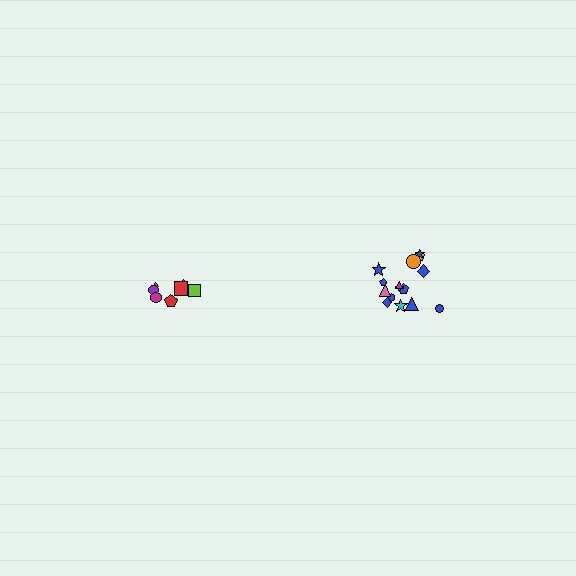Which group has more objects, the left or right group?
The right group.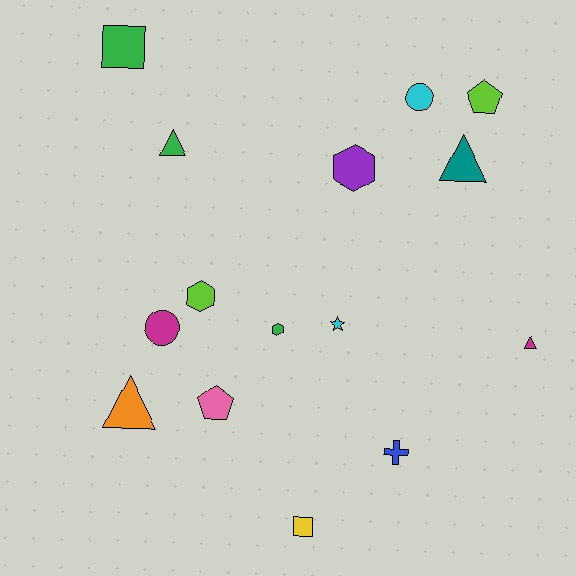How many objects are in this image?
There are 15 objects.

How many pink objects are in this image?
There is 1 pink object.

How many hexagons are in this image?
There are 3 hexagons.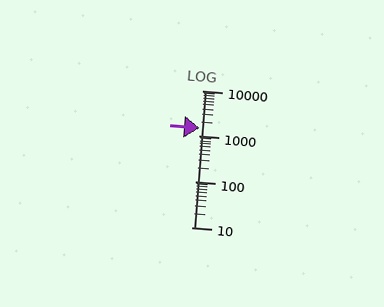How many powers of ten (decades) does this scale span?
The scale spans 3 decades, from 10 to 10000.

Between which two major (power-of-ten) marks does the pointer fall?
The pointer is between 1000 and 10000.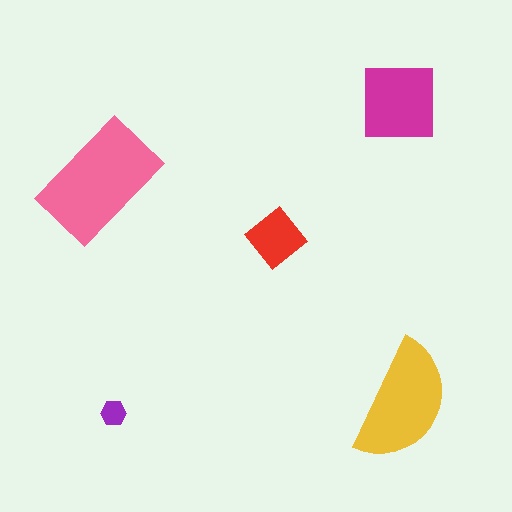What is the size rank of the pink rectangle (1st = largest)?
1st.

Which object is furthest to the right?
The yellow semicircle is rightmost.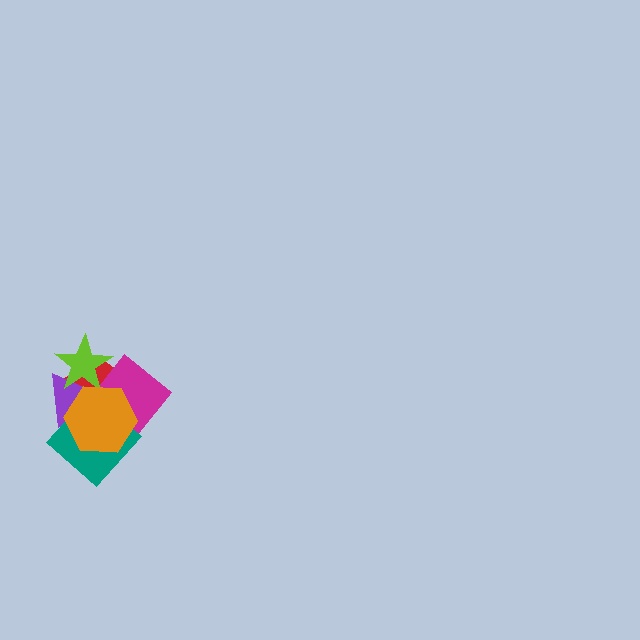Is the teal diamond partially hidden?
Yes, it is partially covered by another shape.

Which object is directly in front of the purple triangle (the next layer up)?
The teal diamond is directly in front of the purple triangle.